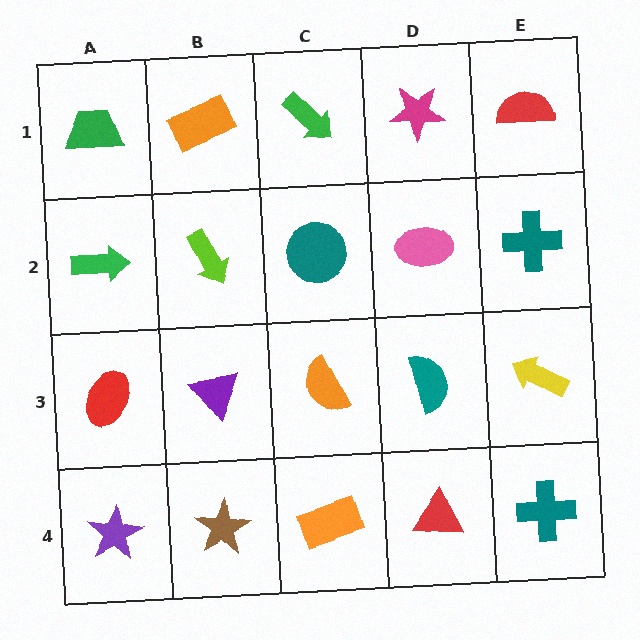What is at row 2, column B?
A lime arrow.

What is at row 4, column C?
An orange rectangle.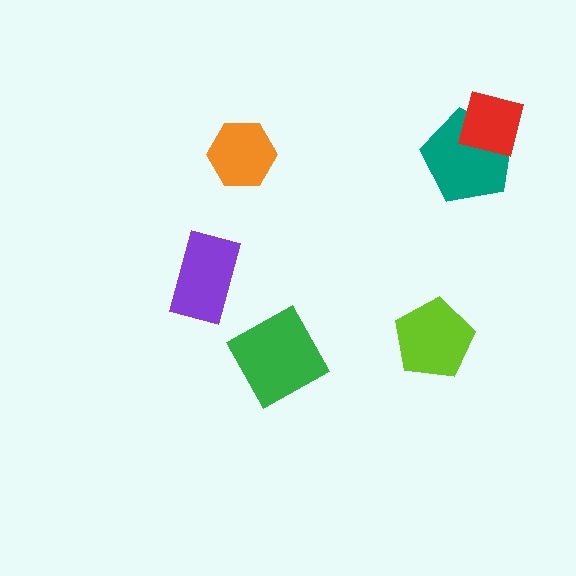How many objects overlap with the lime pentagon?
0 objects overlap with the lime pentagon.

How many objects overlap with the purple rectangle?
0 objects overlap with the purple rectangle.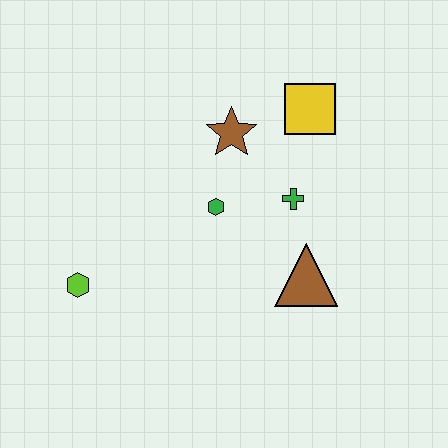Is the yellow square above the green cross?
Yes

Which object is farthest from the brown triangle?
The lime hexagon is farthest from the brown triangle.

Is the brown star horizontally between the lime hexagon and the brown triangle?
Yes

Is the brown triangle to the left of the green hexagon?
No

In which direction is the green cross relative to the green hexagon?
The green cross is to the right of the green hexagon.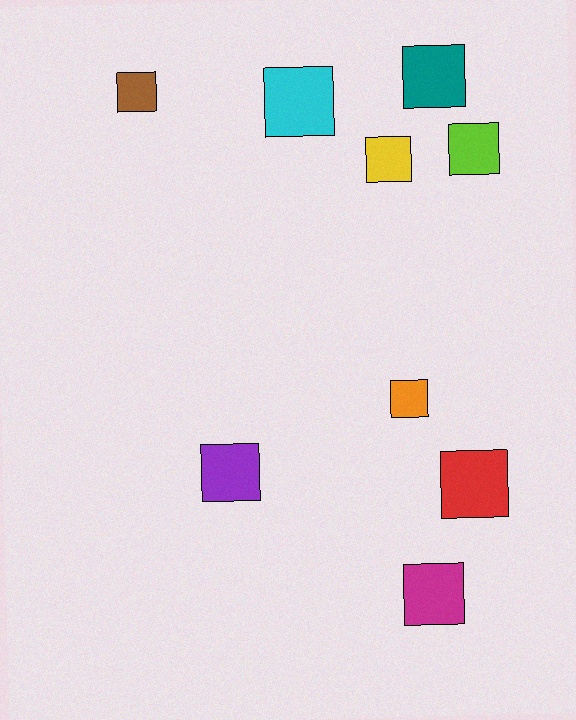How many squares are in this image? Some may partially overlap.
There are 9 squares.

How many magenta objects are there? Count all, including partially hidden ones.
There is 1 magenta object.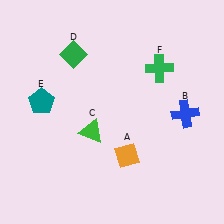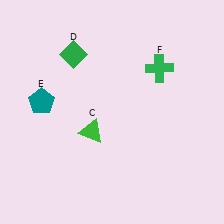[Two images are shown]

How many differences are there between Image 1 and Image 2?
There are 2 differences between the two images.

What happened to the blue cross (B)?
The blue cross (B) was removed in Image 2. It was in the bottom-right area of Image 1.